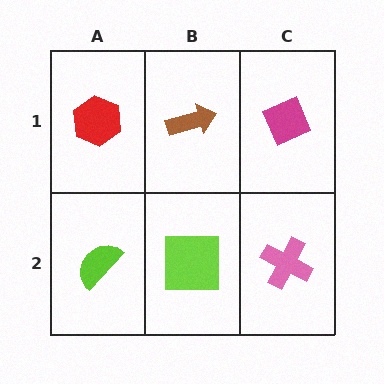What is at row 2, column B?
A lime square.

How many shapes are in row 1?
3 shapes.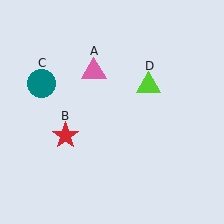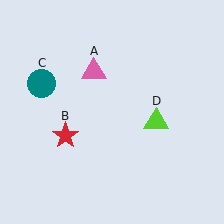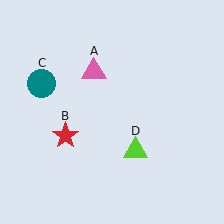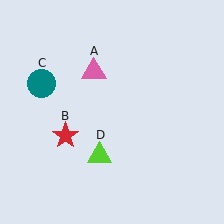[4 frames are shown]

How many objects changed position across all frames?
1 object changed position: lime triangle (object D).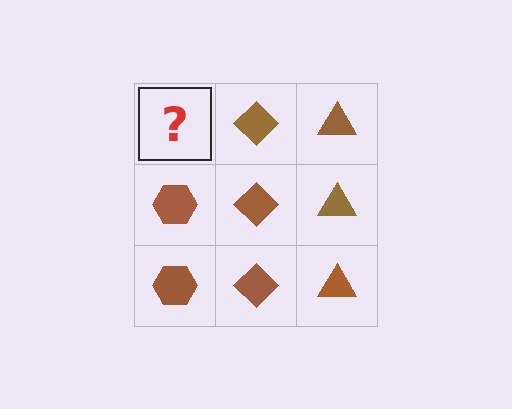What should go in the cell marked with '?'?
The missing cell should contain a brown hexagon.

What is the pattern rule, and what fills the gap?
The rule is that each column has a consistent shape. The gap should be filled with a brown hexagon.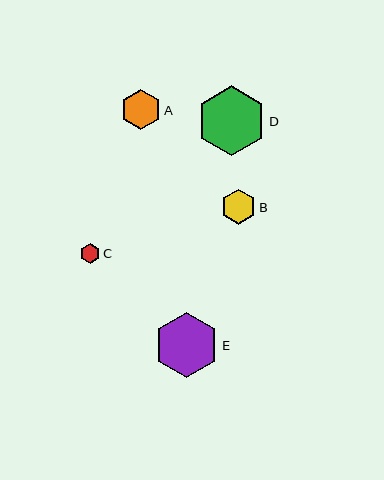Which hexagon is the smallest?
Hexagon C is the smallest with a size of approximately 21 pixels.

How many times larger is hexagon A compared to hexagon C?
Hexagon A is approximately 2.0 times the size of hexagon C.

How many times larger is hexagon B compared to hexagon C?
Hexagon B is approximately 1.7 times the size of hexagon C.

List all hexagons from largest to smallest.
From largest to smallest: D, E, A, B, C.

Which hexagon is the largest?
Hexagon D is the largest with a size of approximately 70 pixels.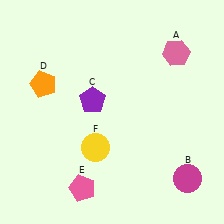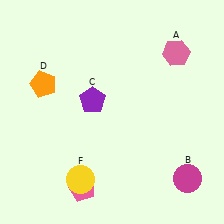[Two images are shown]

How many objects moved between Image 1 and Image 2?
1 object moved between the two images.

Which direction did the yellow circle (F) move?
The yellow circle (F) moved down.